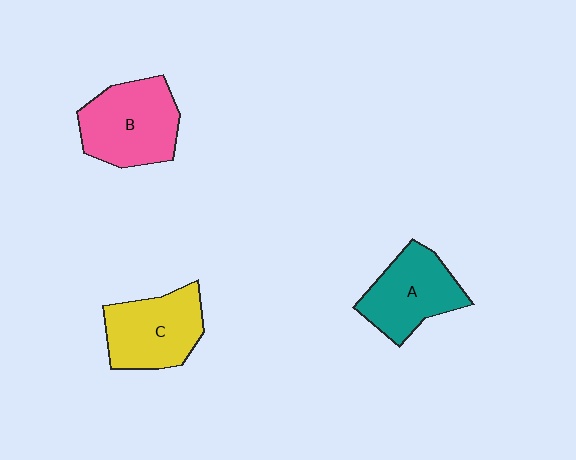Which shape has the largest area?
Shape B (pink).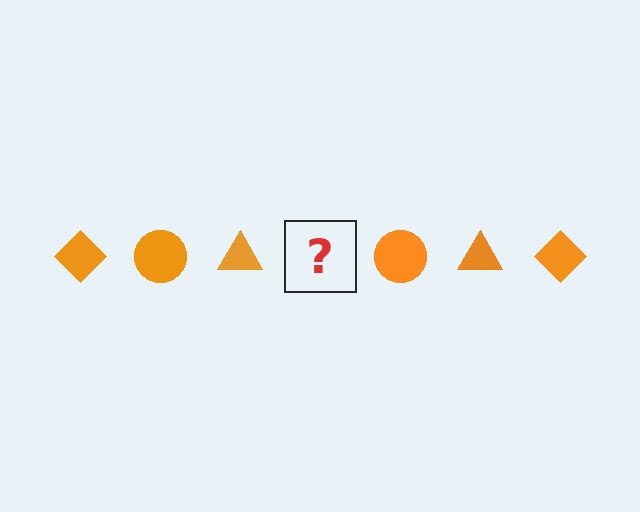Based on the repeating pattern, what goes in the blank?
The blank should be an orange diamond.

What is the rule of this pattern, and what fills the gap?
The rule is that the pattern cycles through diamond, circle, triangle shapes in orange. The gap should be filled with an orange diamond.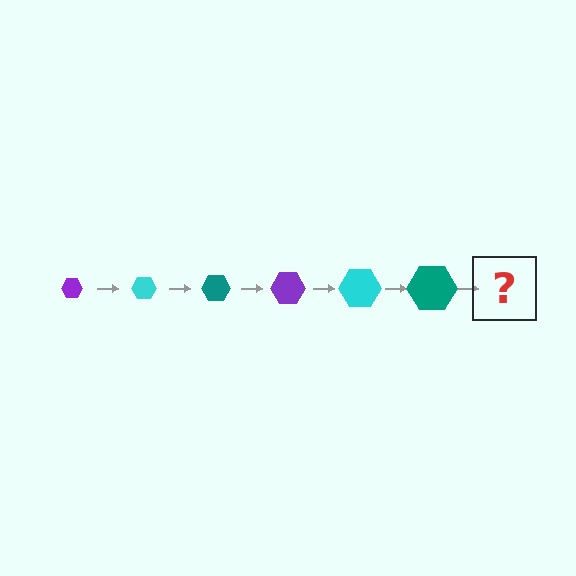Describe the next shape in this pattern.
It should be a purple hexagon, larger than the previous one.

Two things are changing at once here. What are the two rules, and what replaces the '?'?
The two rules are that the hexagon grows larger each step and the color cycles through purple, cyan, and teal. The '?' should be a purple hexagon, larger than the previous one.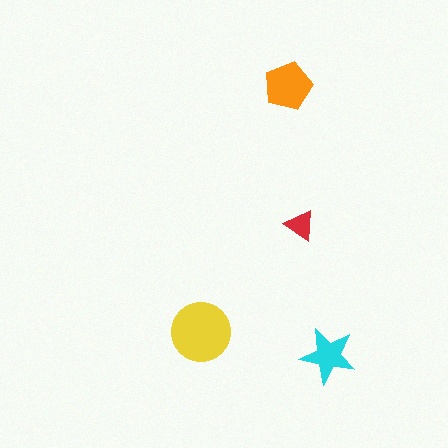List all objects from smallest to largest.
The red triangle, the cyan star, the orange pentagon, the yellow circle.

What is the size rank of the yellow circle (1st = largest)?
1st.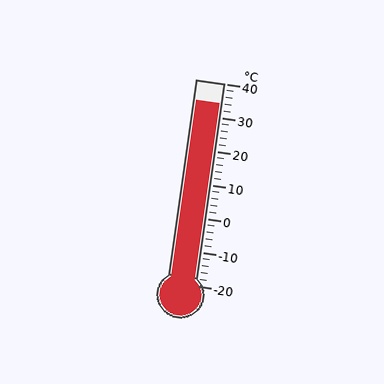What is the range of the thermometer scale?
The thermometer scale ranges from -20°C to 40°C.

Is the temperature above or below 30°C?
The temperature is above 30°C.